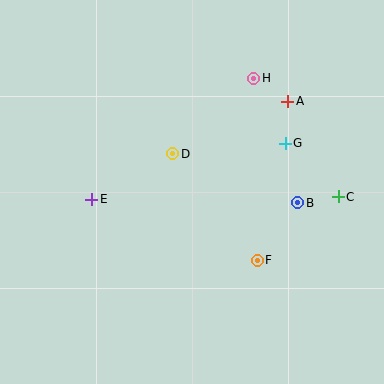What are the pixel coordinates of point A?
Point A is at (288, 101).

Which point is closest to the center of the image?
Point D at (173, 154) is closest to the center.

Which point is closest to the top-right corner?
Point A is closest to the top-right corner.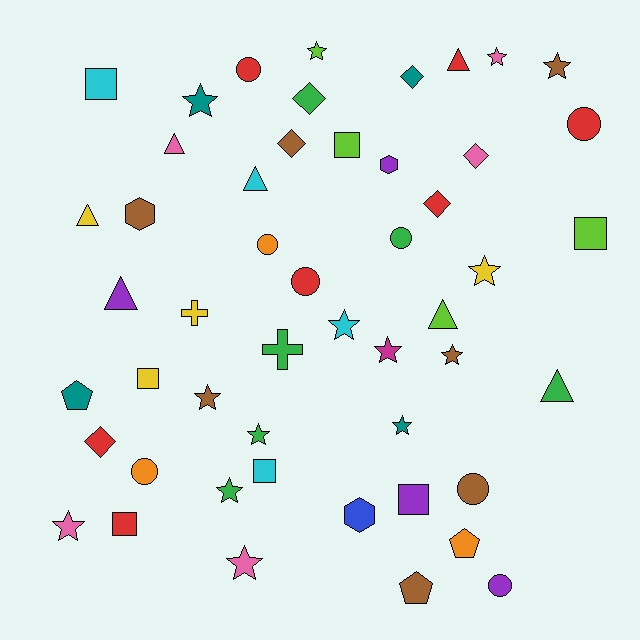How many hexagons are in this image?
There are 3 hexagons.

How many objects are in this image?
There are 50 objects.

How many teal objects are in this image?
There are 4 teal objects.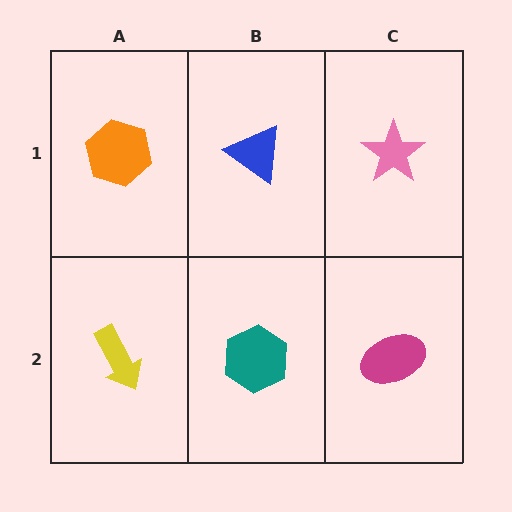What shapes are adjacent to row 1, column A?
A yellow arrow (row 2, column A), a blue triangle (row 1, column B).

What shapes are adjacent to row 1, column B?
A teal hexagon (row 2, column B), an orange hexagon (row 1, column A), a pink star (row 1, column C).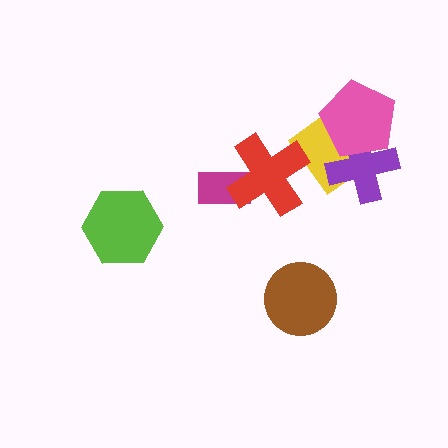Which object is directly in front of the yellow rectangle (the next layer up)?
The purple cross is directly in front of the yellow rectangle.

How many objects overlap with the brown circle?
0 objects overlap with the brown circle.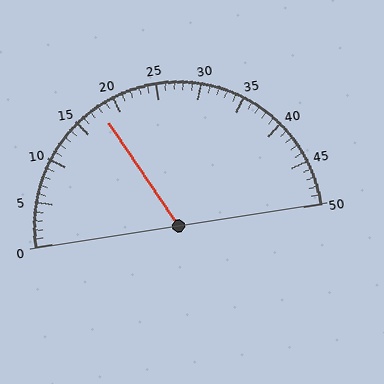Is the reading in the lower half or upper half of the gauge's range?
The reading is in the lower half of the range (0 to 50).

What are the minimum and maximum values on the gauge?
The gauge ranges from 0 to 50.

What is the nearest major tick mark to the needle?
The nearest major tick mark is 20.